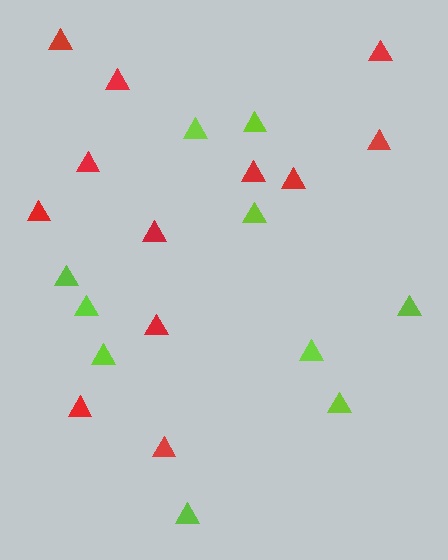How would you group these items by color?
There are 2 groups: one group of red triangles (12) and one group of lime triangles (10).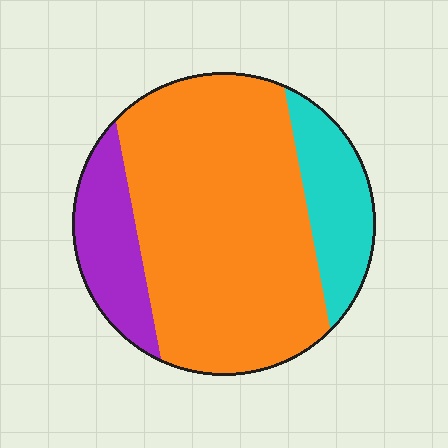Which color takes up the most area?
Orange, at roughly 70%.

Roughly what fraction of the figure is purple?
Purple covers around 15% of the figure.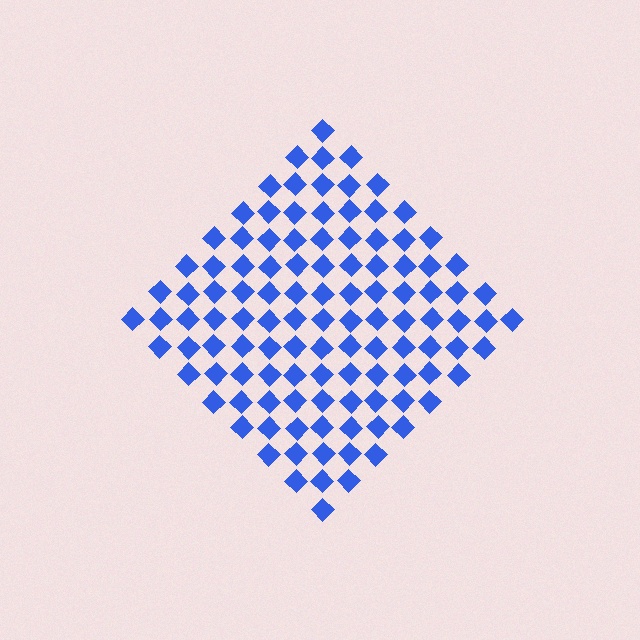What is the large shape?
The large shape is a diamond.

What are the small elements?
The small elements are diamonds.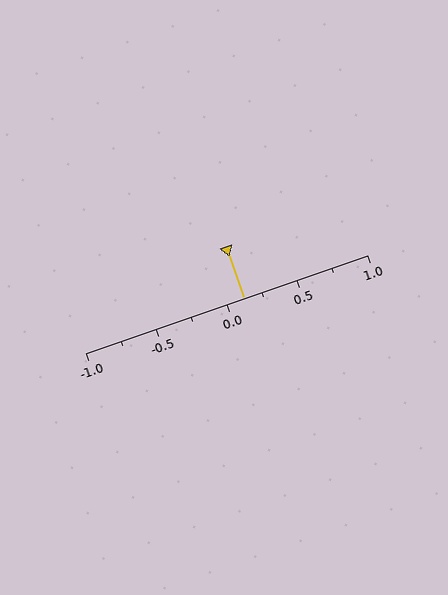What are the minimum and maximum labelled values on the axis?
The axis runs from -1.0 to 1.0.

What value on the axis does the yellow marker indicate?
The marker indicates approximately 0.12.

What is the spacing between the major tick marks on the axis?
The major ticks are spaced 0.5 apart.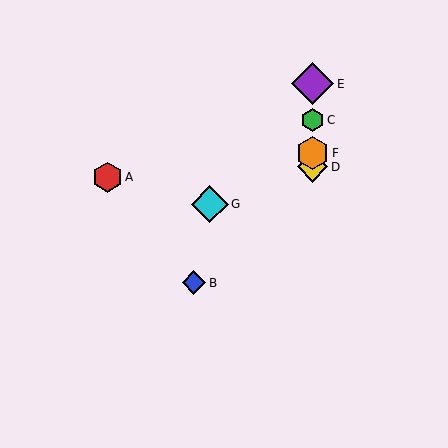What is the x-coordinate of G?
Object G is at x≈210.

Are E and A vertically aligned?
No, E is at x≈312 and A is at x≈107.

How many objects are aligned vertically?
4 objects (C, D, E, F) are aligned vertically.